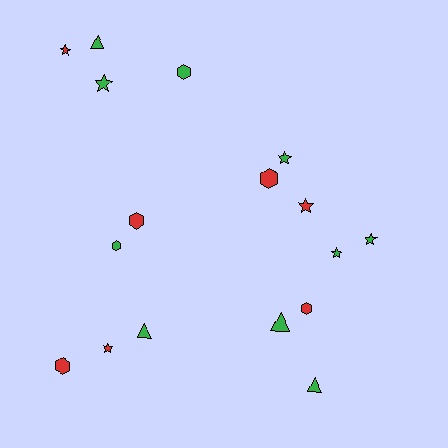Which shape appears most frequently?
Star, with 7 objects.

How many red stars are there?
There are 3 red stars.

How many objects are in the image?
There are 17 objects.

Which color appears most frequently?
Green, with 10 objects.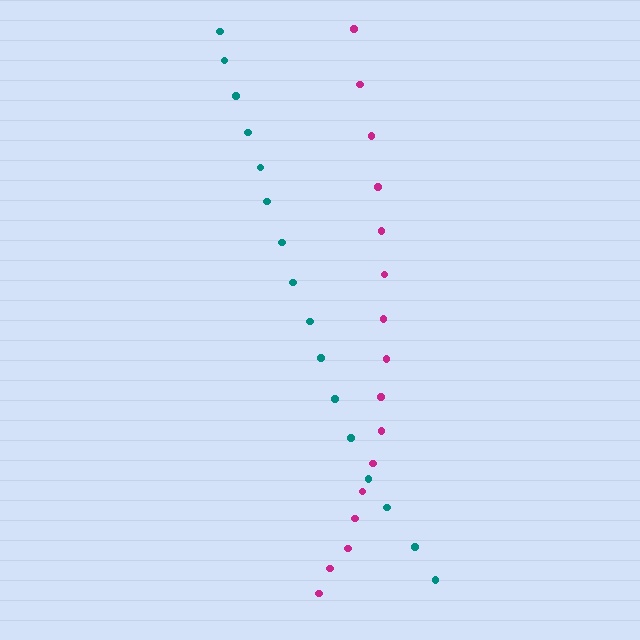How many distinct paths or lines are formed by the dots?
There are 2 distinct paths.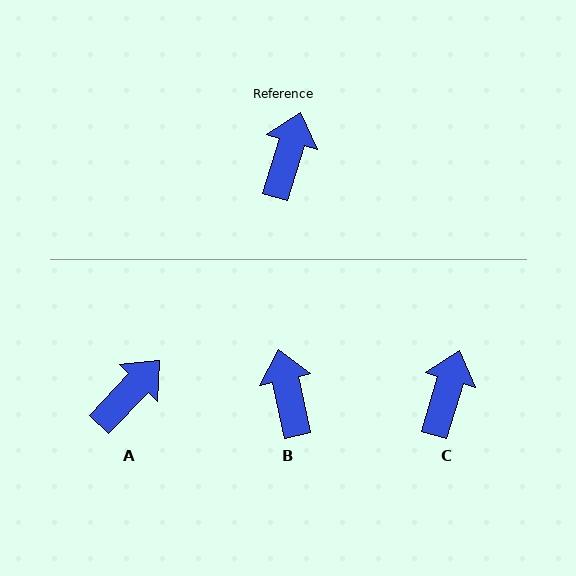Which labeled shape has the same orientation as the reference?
C.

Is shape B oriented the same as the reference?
No, it is off by about 30 degrees.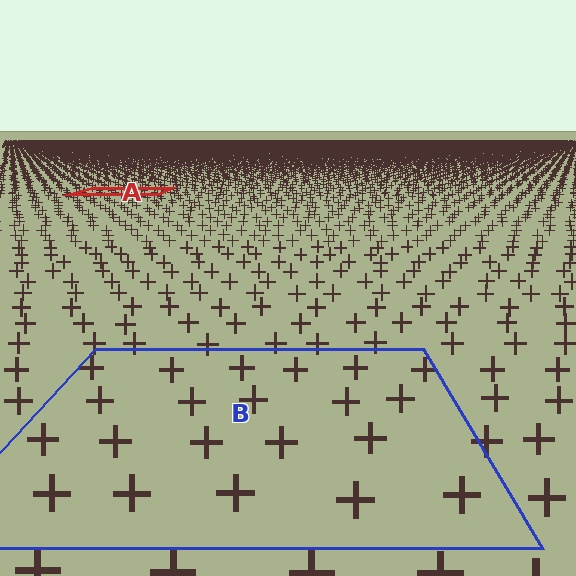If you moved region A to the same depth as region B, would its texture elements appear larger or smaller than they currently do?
They would appear larger. At a closer depth, the same texture elements are projected at a bigger on-screen size.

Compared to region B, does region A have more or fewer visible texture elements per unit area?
Region A has more texture elements per unit area — they are packed more densely because it is farther away.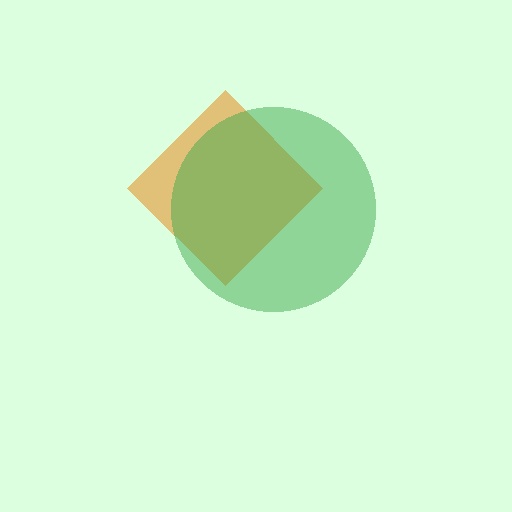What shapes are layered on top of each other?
The layered shapes are: an orange diamond, a green circle.